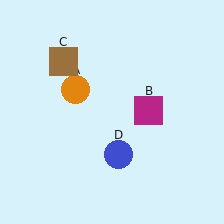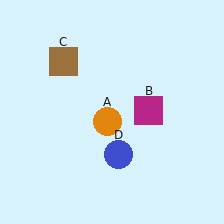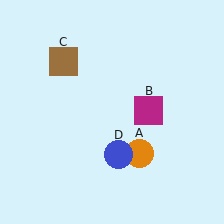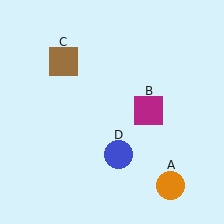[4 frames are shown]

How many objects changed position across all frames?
1 object changed position: orange circle (object A).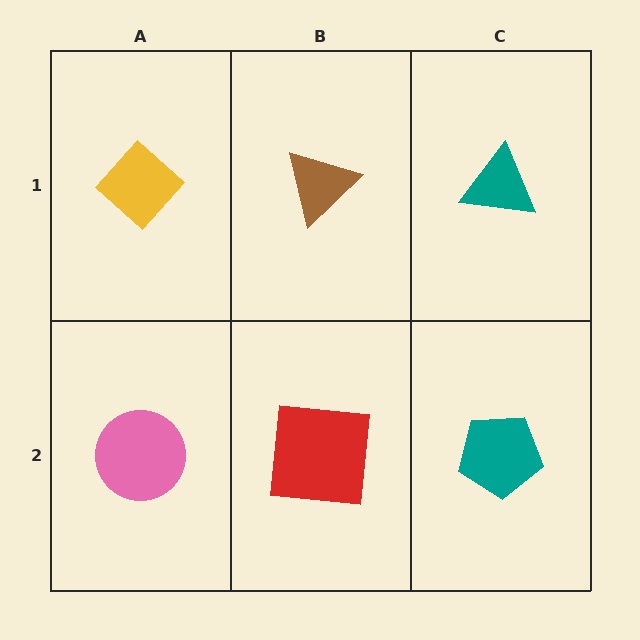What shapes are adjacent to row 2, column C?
A teal triangle (row 1, column C), a red square (row 2, column B).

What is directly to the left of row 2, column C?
A red square.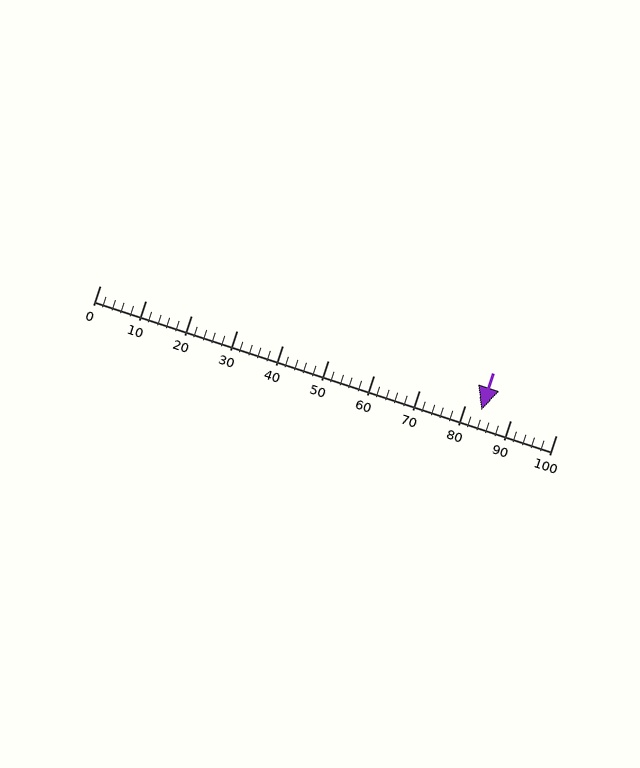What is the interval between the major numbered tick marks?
The major tick marks are spaced 10 units apart.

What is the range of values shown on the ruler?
The ruler shows values from 0 to 100.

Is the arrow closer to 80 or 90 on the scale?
The arrow is closer to 80.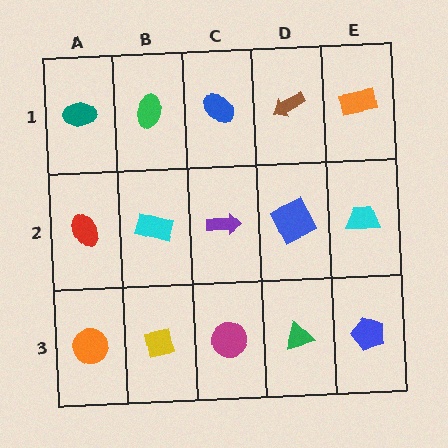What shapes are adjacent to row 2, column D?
A brown arrow (row 1, column D), a green triangle (row 3, column D), a purple arrow (row 2, column C), a cyan trapezoid (row 2, column E).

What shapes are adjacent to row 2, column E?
An orange rectangle (row 1, column E), a blue pentagon (row 3, column E), a blue square (row 2, column D).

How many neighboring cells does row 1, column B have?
3.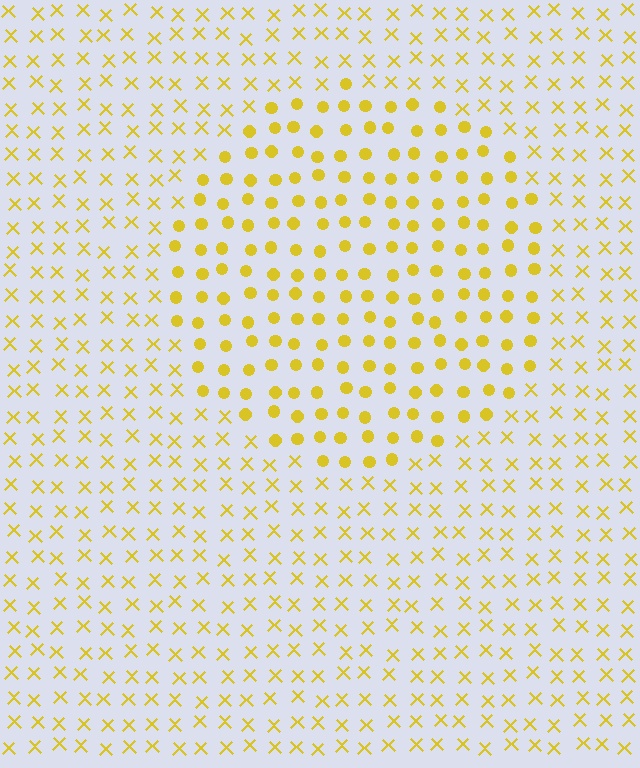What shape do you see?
I see a circle.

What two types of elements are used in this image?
The image uses circles inside the circle region and X marks outside it.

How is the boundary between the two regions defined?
The boundary is defined by a change in element shape: circles inside vs. X marks outside. All elements share the same color and spacing.